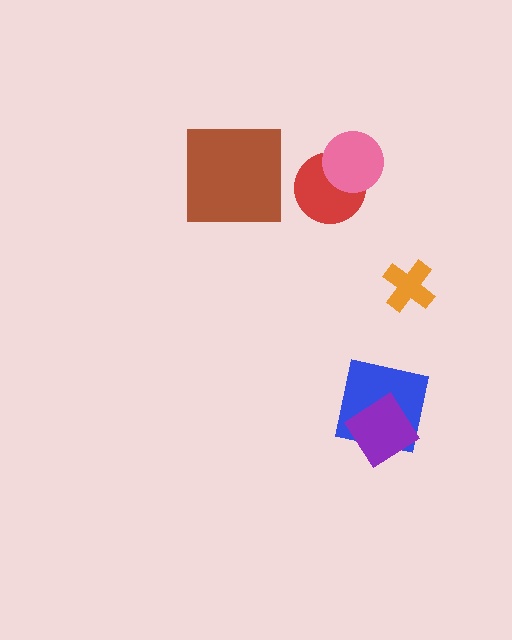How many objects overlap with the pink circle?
1 object overlaps with the pink circle.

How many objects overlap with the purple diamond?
1 object overlaps with the purple diamond.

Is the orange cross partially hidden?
No, no other shape covers it.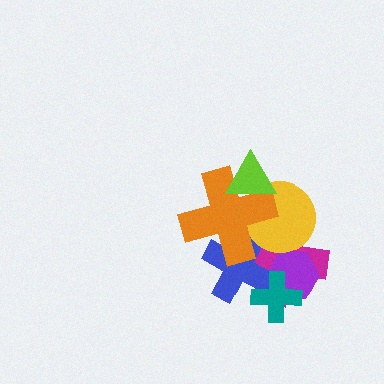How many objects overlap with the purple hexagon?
3 objects overlap with the purple hexagon.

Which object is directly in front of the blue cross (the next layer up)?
The teal cross is directly in front of the blue cross.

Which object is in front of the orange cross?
The lime triangle is in front of the orange cross.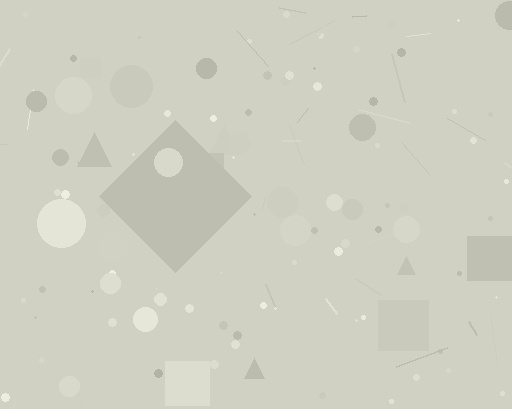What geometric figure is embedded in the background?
A diamond is embedded in the background.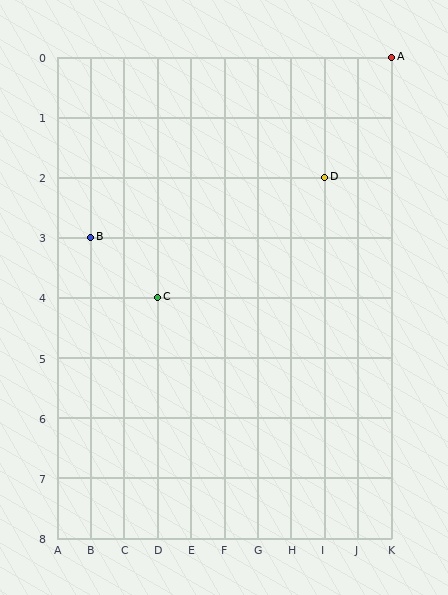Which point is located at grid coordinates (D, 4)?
Point C is at (D, 4).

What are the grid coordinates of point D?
Point D is at grid coordinates (I, 2).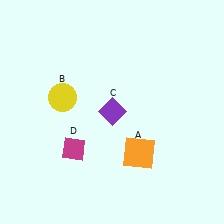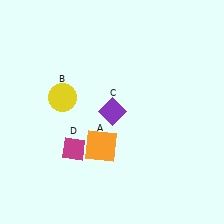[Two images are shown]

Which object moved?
The orange square (A) moved left.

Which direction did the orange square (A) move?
The orange square (A) moved left.